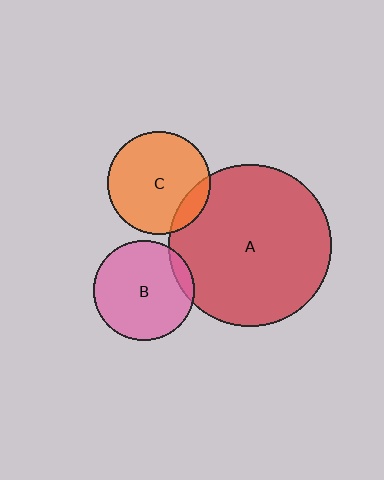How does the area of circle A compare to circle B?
Approximately 2.6 times.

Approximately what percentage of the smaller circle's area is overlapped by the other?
Approximately 15%.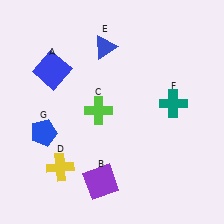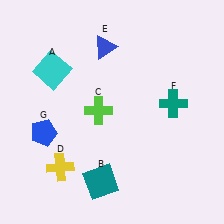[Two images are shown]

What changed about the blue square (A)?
In Image 1, A is blue. In Image 2, it changed to cyan.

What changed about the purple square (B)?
In Image 1, B is purple. In Image 2, it changed to teal.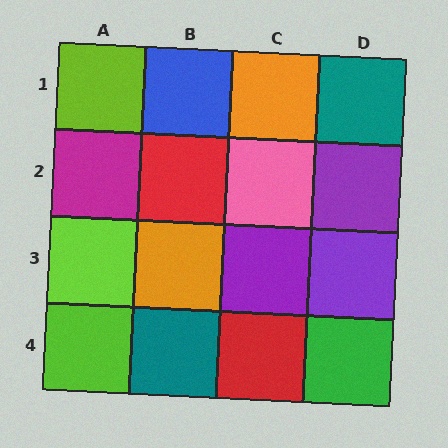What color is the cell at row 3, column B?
Orange.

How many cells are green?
1 cell is green.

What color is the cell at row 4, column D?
Green.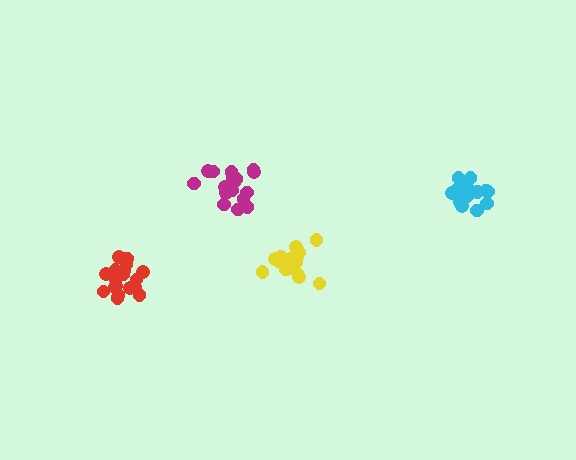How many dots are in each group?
Group 1: 18 dots, Group 2: 16 dots, Group 3: 19 dots, Group 4: 19 dots (72 total).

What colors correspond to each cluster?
The clusters are colored: red, yellow, cyan, magenta.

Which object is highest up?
The magenta cluster is topmost.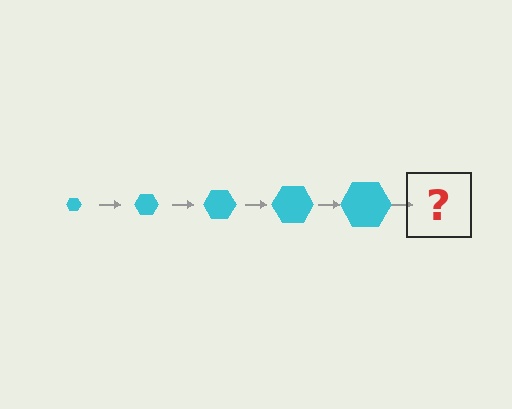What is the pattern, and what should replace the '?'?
The pattern is that the hexagon gets progressively larger each step. The '?' should be a cyan hexagon, larger than the previous one.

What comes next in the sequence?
The next element should be a cyan hexagon, larger than the previous one.